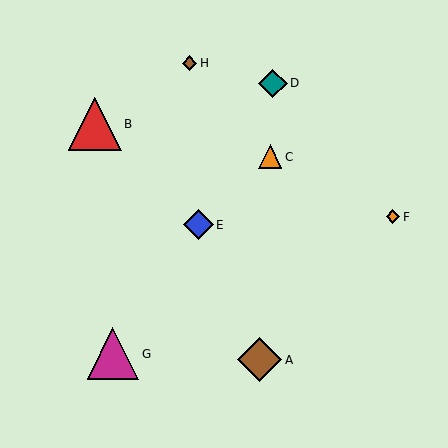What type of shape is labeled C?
Shape C is an orange triangle.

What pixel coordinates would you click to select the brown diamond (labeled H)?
Click at (189, 63) to select the brown diamond H.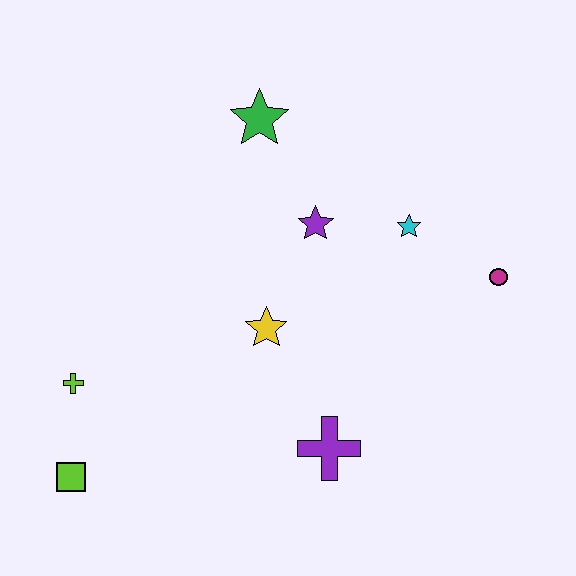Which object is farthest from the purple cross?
The green star is farthest from the purple cross.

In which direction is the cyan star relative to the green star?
The cyan star is to the right of the green star.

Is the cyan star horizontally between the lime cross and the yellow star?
No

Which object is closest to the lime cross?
The lime square is closest to the lime cross.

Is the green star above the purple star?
Yes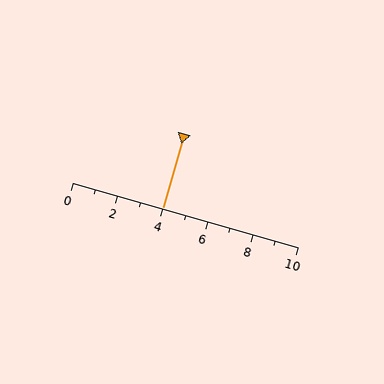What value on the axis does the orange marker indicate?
The marker indicates approximately 4.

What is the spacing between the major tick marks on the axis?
The major ticks are spaced 2 apart.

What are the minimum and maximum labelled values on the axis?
The axis runs from 0 to 10.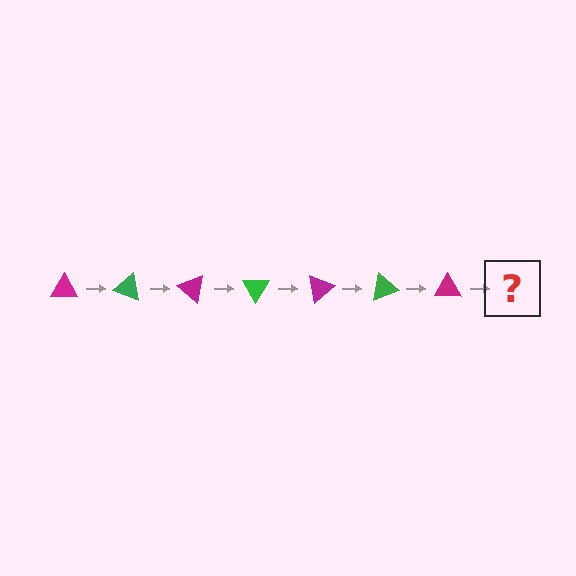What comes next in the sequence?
The next element should be a green triangle, rotated 140 degrees from the start.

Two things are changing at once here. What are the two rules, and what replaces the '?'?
The two rules are that it rotates 20 degrees each step and the color cycles through magenta and green. The '?' should be a green triangle, rotated 140 degrees from the start.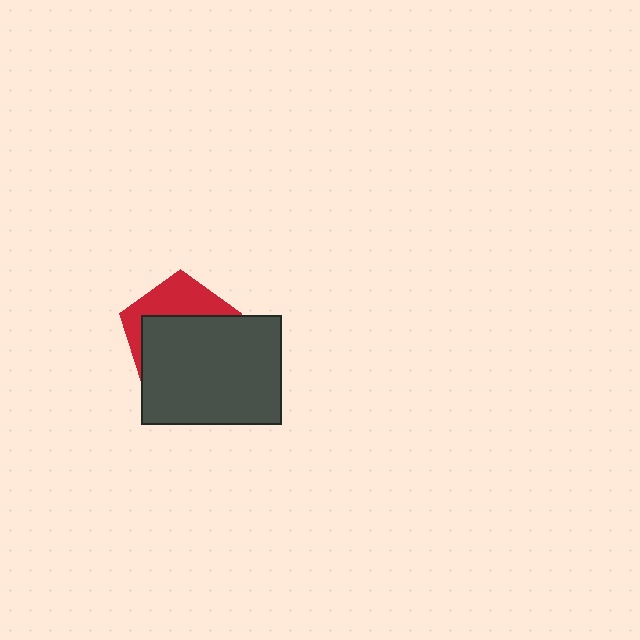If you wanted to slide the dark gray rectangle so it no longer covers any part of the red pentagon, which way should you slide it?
Slide it down — that is the most direct way to separate the two shapes.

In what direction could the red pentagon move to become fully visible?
The red pentagon could move up. That would shift it out from behind the dark gray rectangle entirely.